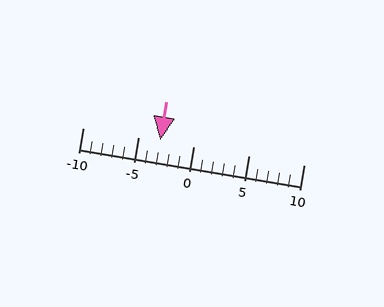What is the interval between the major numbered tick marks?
The major tick marks are spaced 5 units apart.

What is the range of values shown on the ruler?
The ruler shows values from -10 to 10.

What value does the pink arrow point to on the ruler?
The pink arrow points to approximately -3.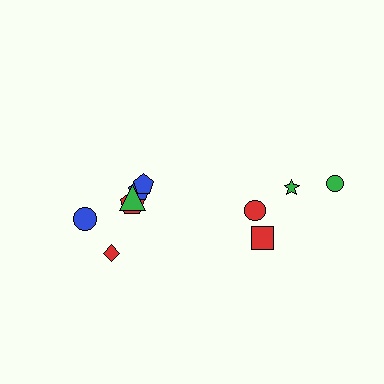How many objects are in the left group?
There are 6 objects.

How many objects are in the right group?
There are 4 objects.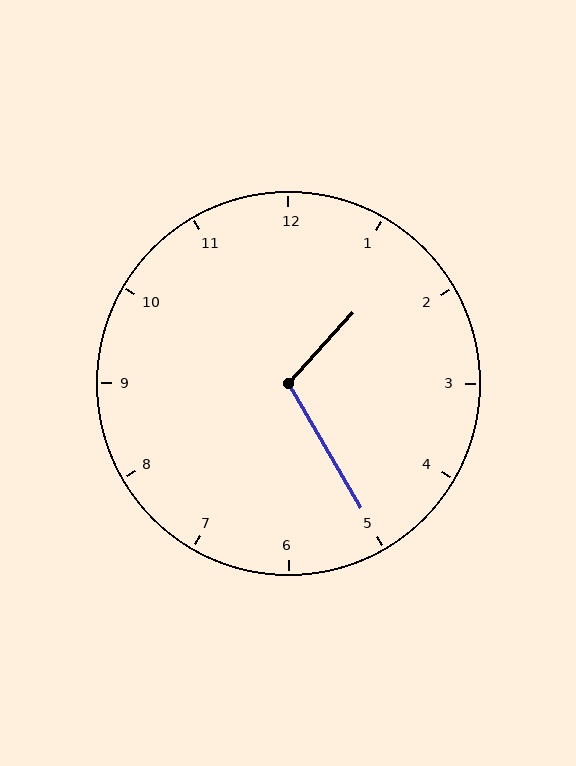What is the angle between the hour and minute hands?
Approximately 108 degrees.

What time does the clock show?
1:25.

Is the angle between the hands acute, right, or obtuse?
It is obtuse.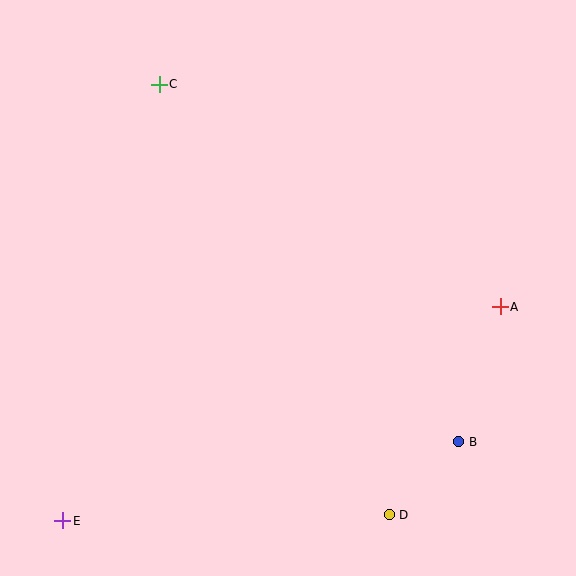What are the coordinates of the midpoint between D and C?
The midpoint between D and C is at (274, 300).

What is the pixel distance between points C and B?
The distance between C and B is 466 pixels.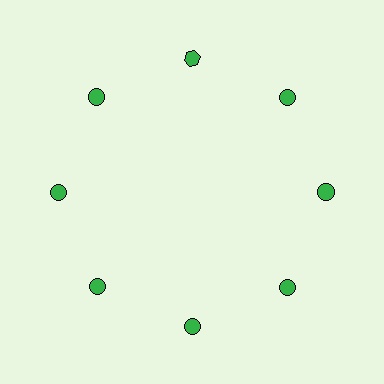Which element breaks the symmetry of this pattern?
The green hexagon at roughly the 12 o'clock position breaks the symmetry. All other shapes are green circles.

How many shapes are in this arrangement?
There are 8 shapes arranged in a ring pattern.